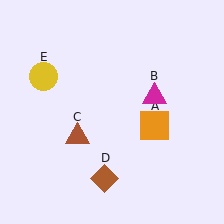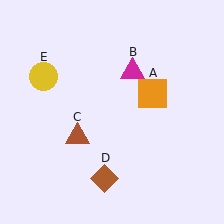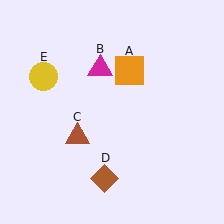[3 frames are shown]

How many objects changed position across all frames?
2 objects changed position: orange square (object A), magenta triangle (object B).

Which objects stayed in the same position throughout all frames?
Brown triangle (object C) and brown diamond (object D) and yellow circle (object E) remained stationary.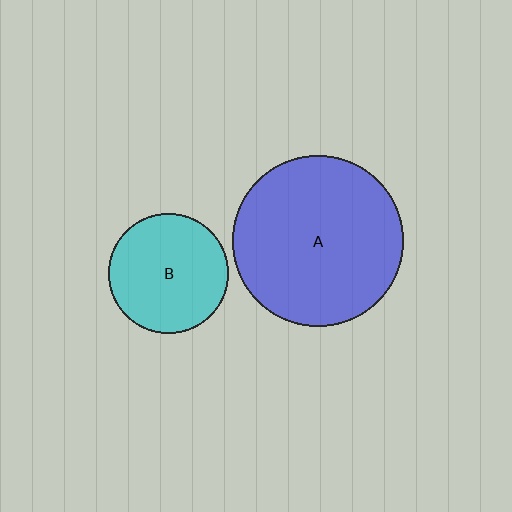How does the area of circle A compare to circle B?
Approximately 2.0 times.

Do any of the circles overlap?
No, none of the circles overlap.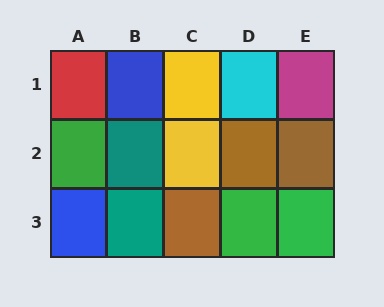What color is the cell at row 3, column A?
Blue.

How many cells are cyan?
1 cell is cyan.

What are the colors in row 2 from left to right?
Green, teal, yellow, brown, brown.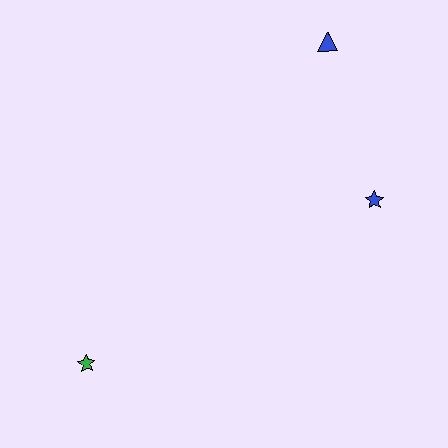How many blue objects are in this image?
There are 2 blue objects.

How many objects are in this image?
There are 3 objects.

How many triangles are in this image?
There is 1 triangle.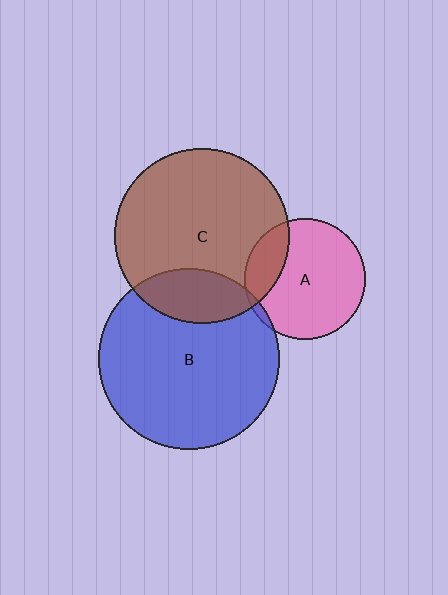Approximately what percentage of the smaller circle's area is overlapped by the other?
Approximately 5%.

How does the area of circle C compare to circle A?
Approximately 2.1 times.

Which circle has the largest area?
Circle B (blue).